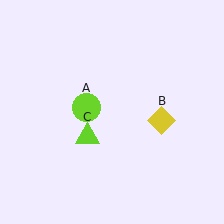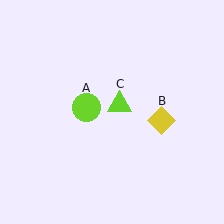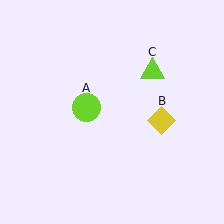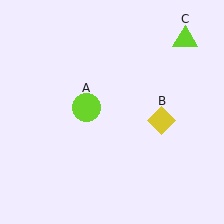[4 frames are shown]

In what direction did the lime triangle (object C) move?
The lime triangle (object C) moved up and to the right.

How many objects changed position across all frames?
1 object changed position: lime triangle (object C).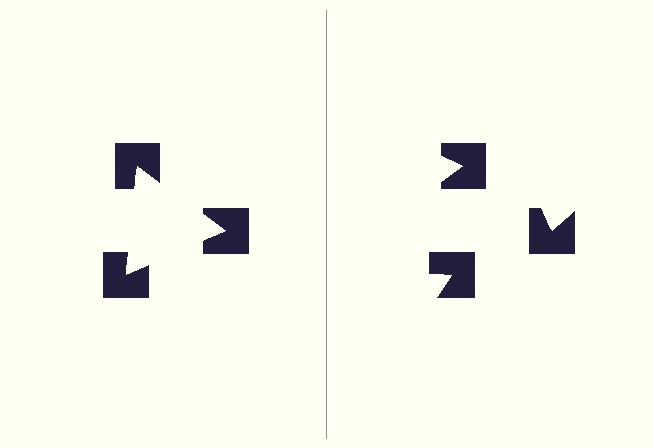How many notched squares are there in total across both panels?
6 — 3 on each side.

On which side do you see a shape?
An illusory triangle appears on the left side. On the right side the wedge cuts are rotated, so no coherent shape forms.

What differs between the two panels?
The notched squares are positioned identically on both sides; only the wedge orientations differ. On the left they align to a triangle; on the right they are misaligned.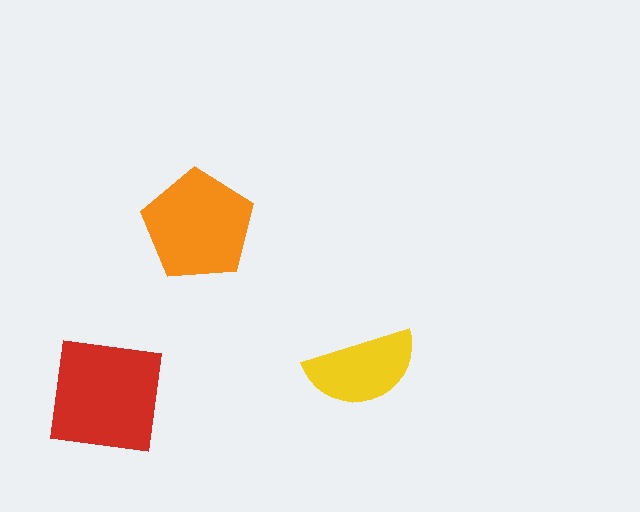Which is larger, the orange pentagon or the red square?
The red square.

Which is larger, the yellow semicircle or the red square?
The red square.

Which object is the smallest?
The yellow semicircle.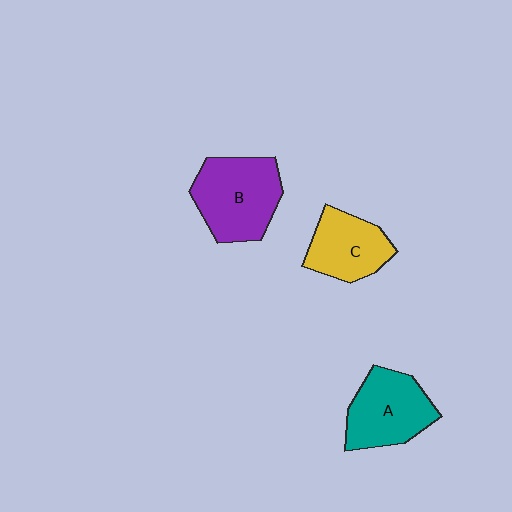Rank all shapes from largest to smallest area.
From largest to smallest: B (purple), A (teal), C (yellow).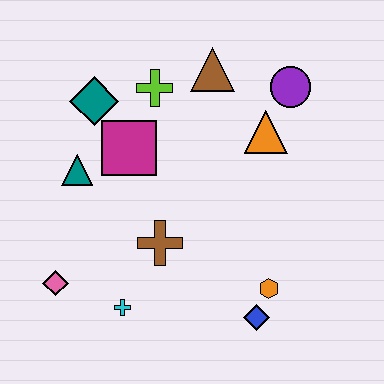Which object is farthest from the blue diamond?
The teal diamond is farthest from the blue diamond.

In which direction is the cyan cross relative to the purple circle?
The cyan cross is below the purple circle.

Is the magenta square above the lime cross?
No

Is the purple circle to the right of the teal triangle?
Yes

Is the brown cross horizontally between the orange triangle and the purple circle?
No